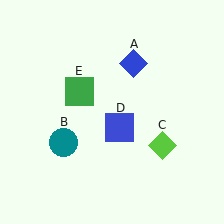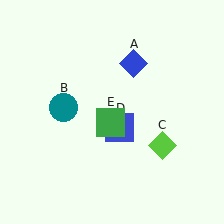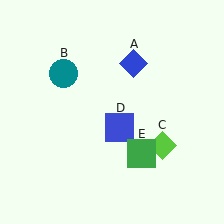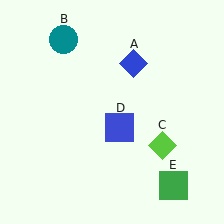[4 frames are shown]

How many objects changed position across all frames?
2 objects changed position: teal circle (object B), green square (object E).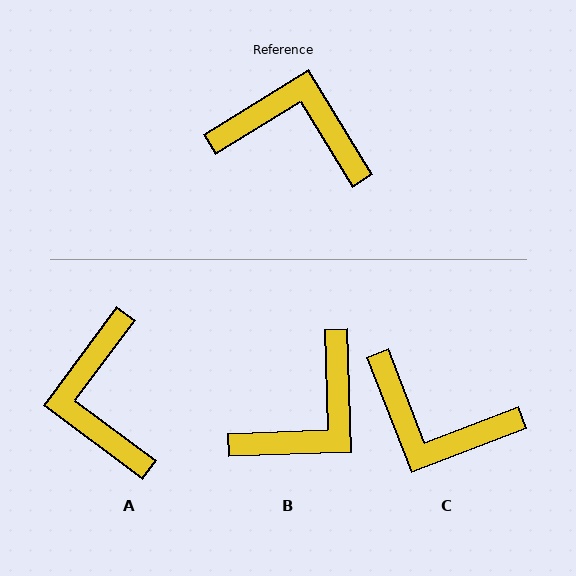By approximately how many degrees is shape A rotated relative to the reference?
Approximately 112 degrees counter-clockwise.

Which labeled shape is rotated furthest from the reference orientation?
C, about 169 degrees away.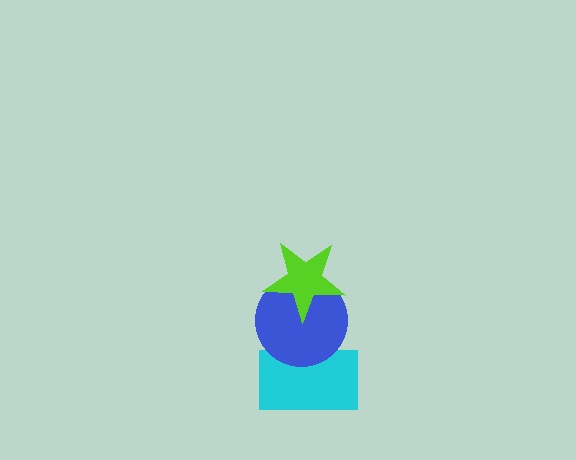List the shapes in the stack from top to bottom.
From top to bottom: the lime star, the blue circle, the cyan rectangle.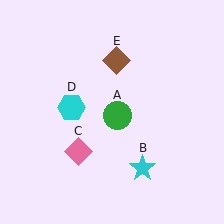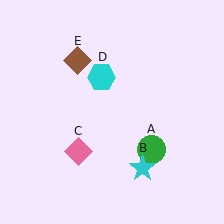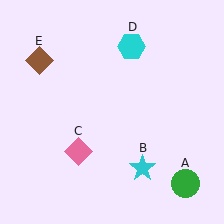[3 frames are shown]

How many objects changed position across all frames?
3 objects changed position: green circle (object A), cyan hexagon (object D), brown diamond (object E).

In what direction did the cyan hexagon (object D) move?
The cyan hexagon (object D) moved up and to the right.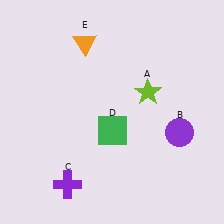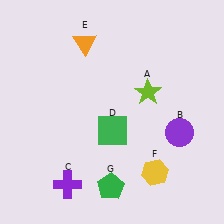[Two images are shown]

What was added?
A yellow hexagon (F), a green pentagon (G) were added in Image 2.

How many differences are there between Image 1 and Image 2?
There are 2 differences between the two images.